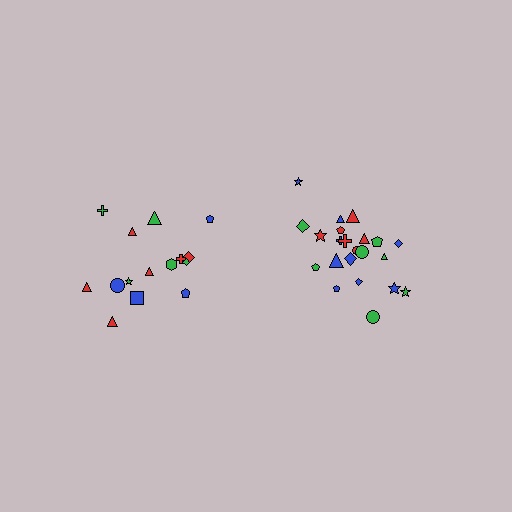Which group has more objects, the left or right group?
The right group.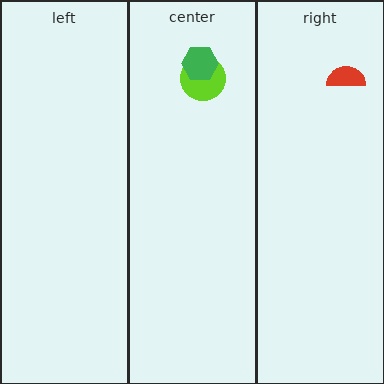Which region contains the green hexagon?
The center region.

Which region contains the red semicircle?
The right region.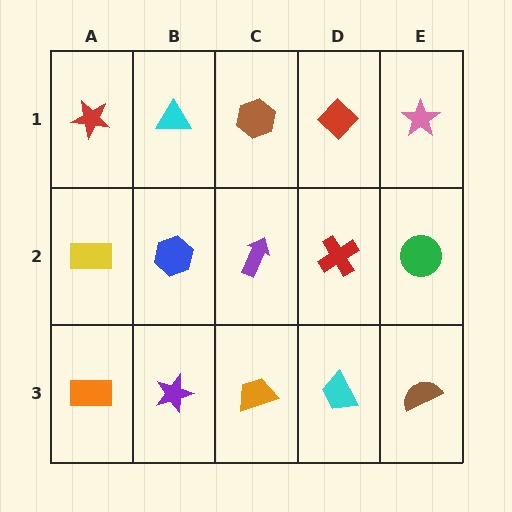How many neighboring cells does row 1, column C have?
3.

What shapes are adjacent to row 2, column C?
A brown hexagon (row 1, column C), an orange trapezoid (row 3, column C), a blue hexagon (row 2, column B), a red cross (row 2, column D).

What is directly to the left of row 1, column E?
A red diamond.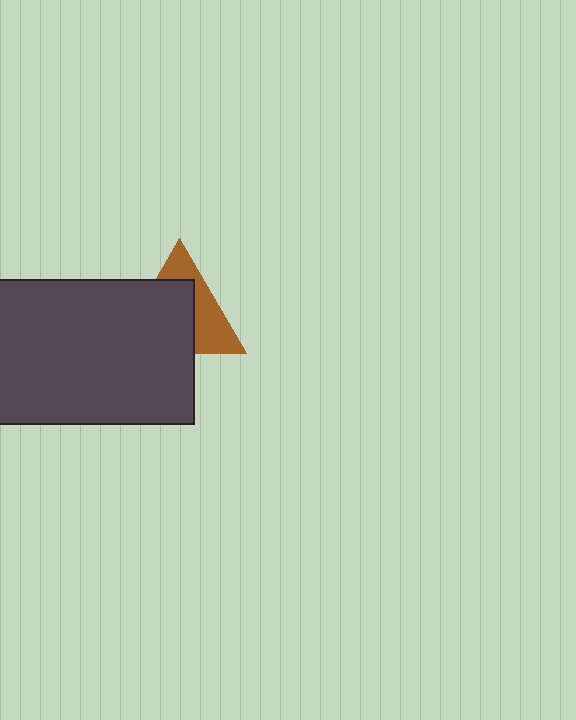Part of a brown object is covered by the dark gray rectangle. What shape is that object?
It is a triangle.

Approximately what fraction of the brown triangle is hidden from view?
Roughly 58% of the brown triangle is hidden behind the dark gray rectangle.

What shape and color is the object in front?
The object in front is a dark gray rectangle.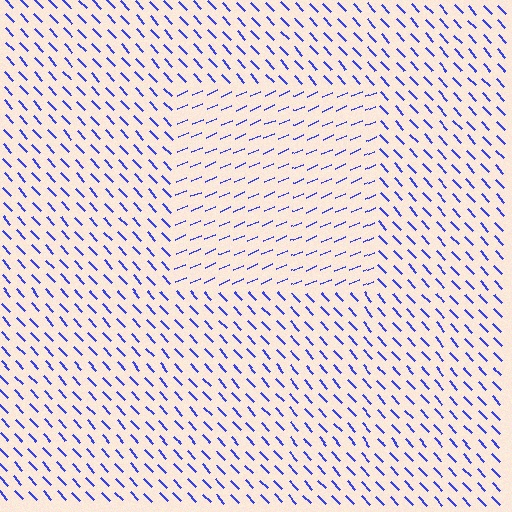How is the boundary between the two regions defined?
The boundary is defined purely by a change in line orientation (approximately 70 degrees difference). All lines are the same color and thickness.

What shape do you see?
I see a rectangle.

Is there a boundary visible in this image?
Yes, there is a texture boundary formed by a change in line orientation.